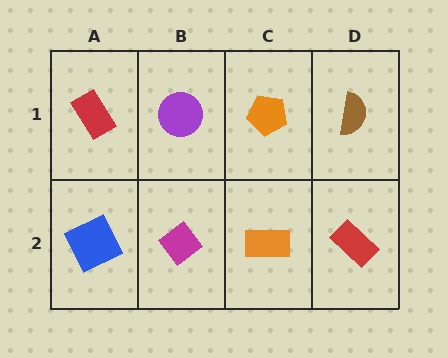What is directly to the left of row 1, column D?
An orange pentagon.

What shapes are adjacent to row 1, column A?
A blue square (row 2, column A), a purple circle (row 1, column B).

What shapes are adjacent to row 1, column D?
A red rectangle (row 2, column D), an orange pentagon (row 1, column C).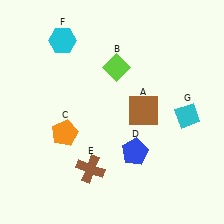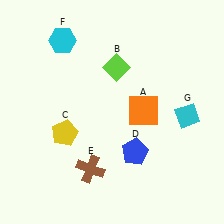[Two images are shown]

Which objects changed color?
A changed from brown to orange. C changed from orange to yellow.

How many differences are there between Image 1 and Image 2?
There are 2 differences between the two images.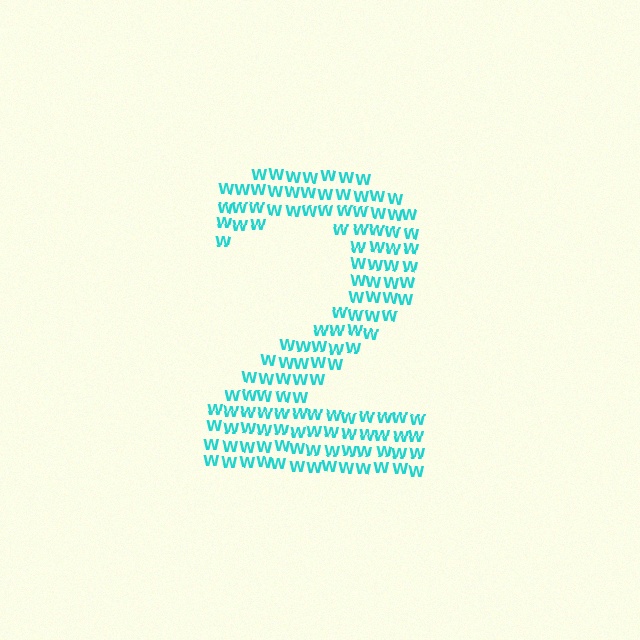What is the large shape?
The large shape is the digit 2.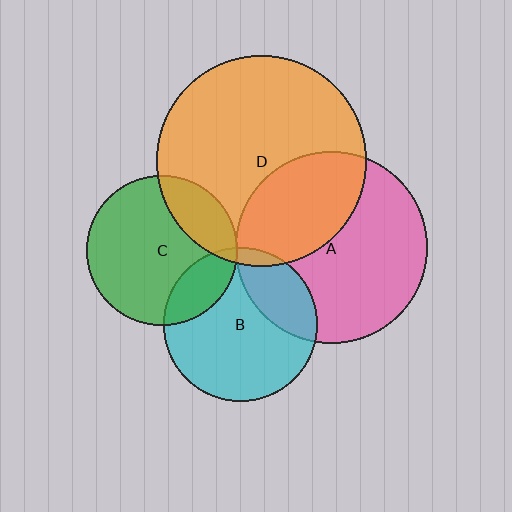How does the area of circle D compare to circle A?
Approximately 1.2 times.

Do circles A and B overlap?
Yes.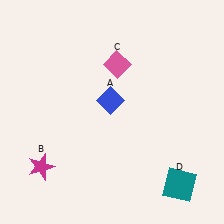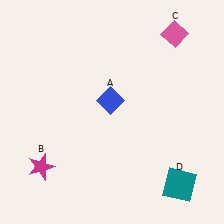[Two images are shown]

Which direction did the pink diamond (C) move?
The pink diamond (C) moved right.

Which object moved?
The pink diamond (C) moved right.